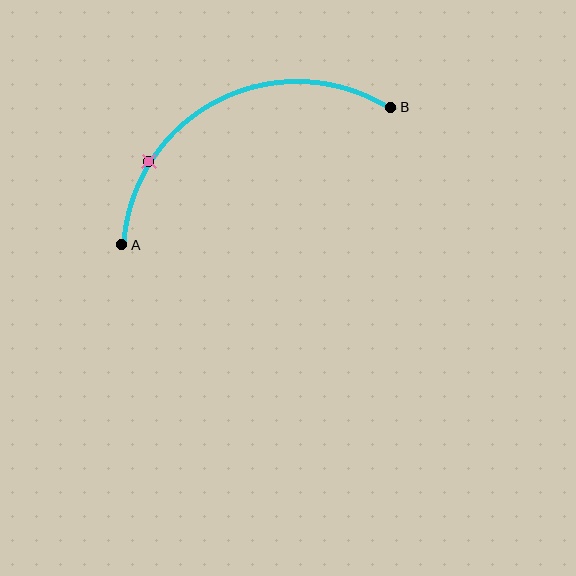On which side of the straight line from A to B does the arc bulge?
The arc bulges above the straight line connecting A and B.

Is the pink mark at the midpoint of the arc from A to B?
No. The pink mark lies on the arc but is closer to endpoint A. The arc midpoint would be at the point on the curve equidistant along the arc from both A and B.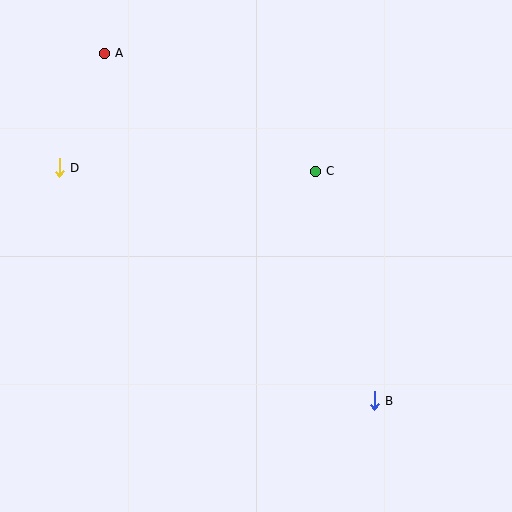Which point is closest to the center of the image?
Point C at (315, 171) is closest to the center.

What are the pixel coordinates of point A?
Point A is at (104, 53).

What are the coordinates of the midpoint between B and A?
The midpoint between B and A is at (239, 227).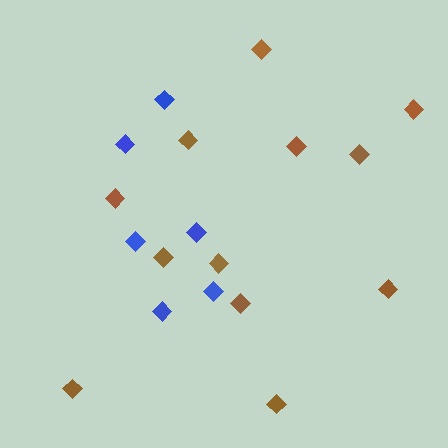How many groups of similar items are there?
There are 2 groups: one group of brown diamonds (12) and one group of blue diamonds (6).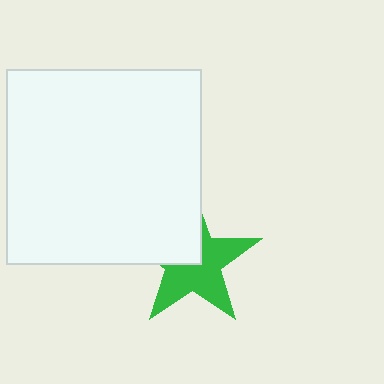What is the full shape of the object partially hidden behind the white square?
The partially hidden object is a green star.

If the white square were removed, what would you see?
You would see the complete green star.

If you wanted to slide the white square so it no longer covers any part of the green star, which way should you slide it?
Slide it toward the upper-left — that is the most direct way to separate the two shapes.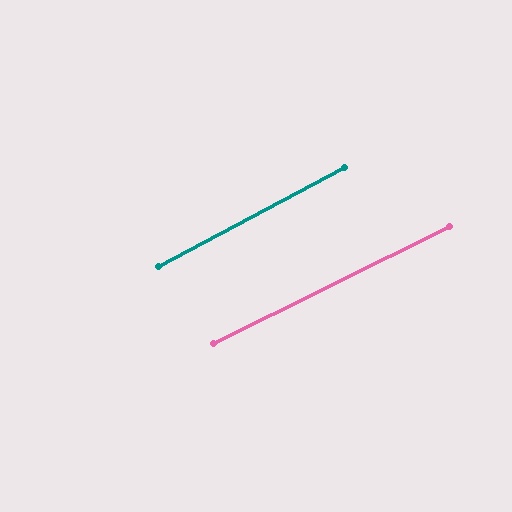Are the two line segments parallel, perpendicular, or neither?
Parallel — their directions differ by only 1.6°.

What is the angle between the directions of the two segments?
Approximately 2 degrees.